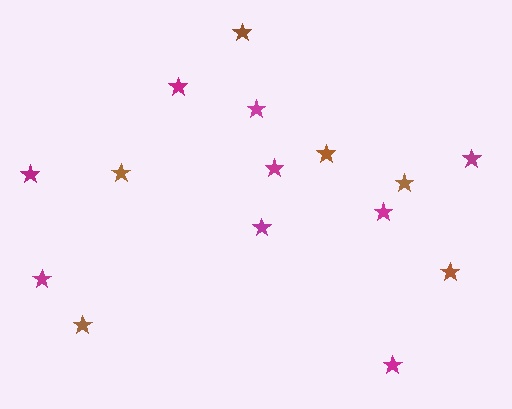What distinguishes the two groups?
There are 2 groups: one group of brown stars (6) and one group of magenta stars (9).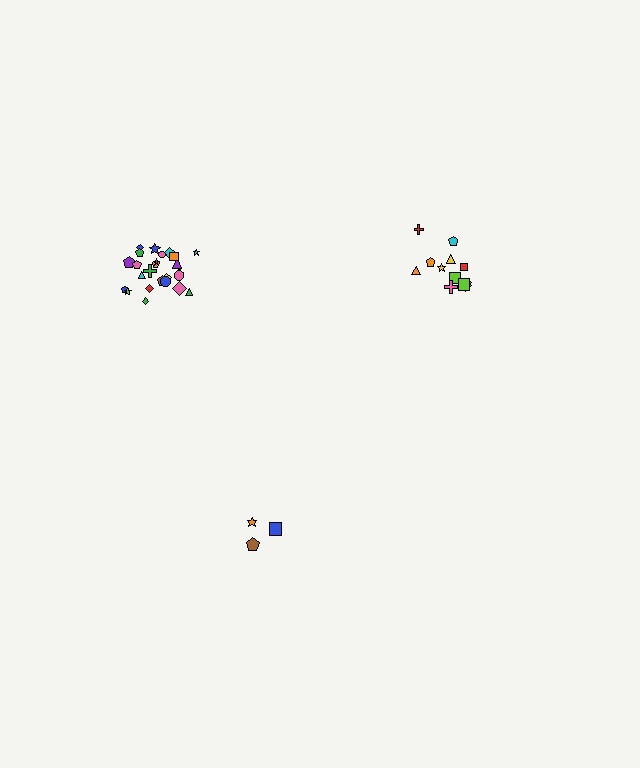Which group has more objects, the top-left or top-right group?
The top-left group.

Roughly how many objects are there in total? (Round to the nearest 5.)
Roughly 40 objects in total.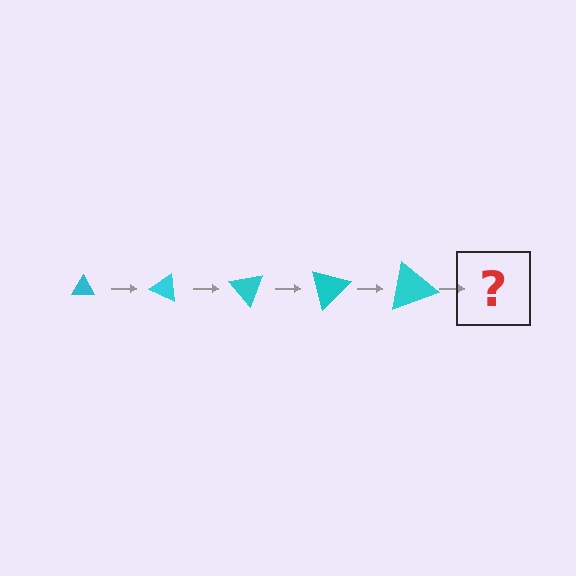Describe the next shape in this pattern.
It should be a triangle, larger than the previous one and rotated 125 degrees from the start.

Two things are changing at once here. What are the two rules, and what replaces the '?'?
The two rules are that the triangle grows larger each step and it rotates 25 degrees each step. The '?' should be a triangle, larger than the previous one and rotated 125 degrees from the start.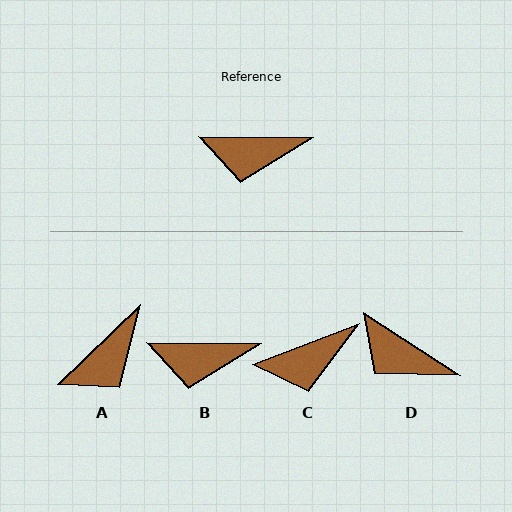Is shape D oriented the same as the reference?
No, it is off by about 33 degrees.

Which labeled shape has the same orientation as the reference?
B.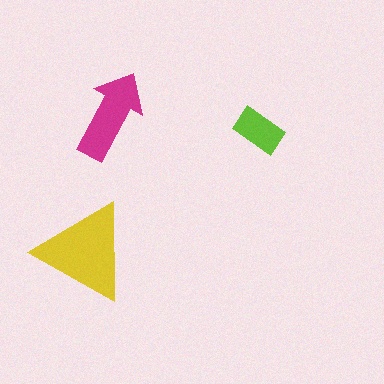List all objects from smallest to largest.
The lime rectangle, the magenta arrow, the yellow triangle.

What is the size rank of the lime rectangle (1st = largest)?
3rd.